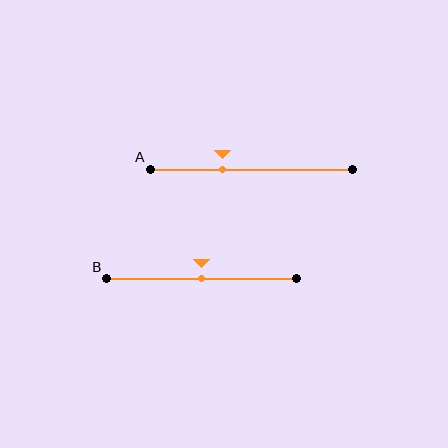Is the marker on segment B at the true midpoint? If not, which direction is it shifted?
Yes, the marker on segment B is at the true midpoint.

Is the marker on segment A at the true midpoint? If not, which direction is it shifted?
No, the marker on segment A is shifted to the left by about 14% of the segment length.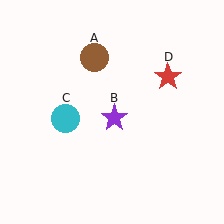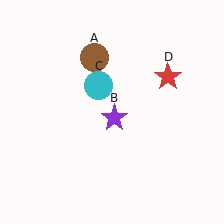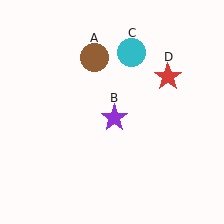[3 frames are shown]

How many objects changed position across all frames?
1 object changed position: cyan circle (object C).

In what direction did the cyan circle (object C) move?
The cyan circle (object C) moved up and to the right.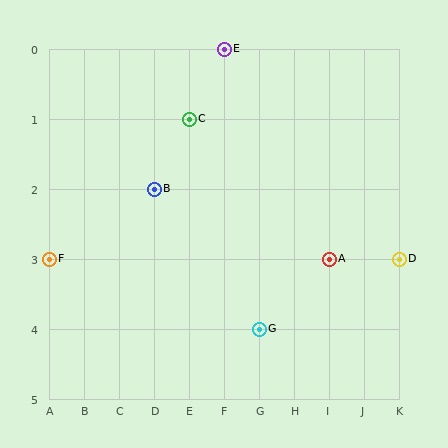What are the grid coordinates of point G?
Point G is at grid coordinates (G, 4).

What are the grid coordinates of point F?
Point F is at grid coordinates (A, 3).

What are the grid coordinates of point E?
Point E is at grid coordinates (F, 0).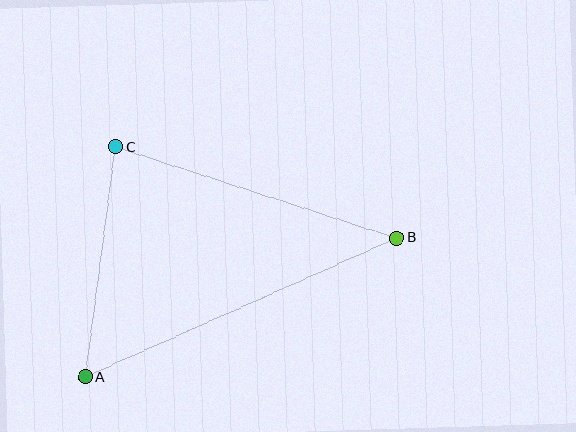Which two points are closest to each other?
Points A and C are closest to each other.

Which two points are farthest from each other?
Points A and B are farthest from each other.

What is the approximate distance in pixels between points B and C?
The distance between B and C is approximately 295 pixels.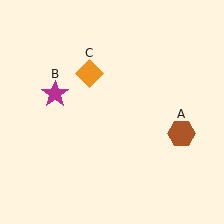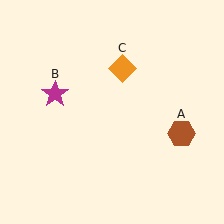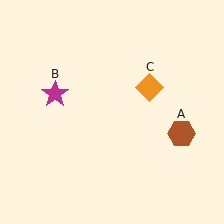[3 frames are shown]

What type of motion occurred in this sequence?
The orange diamond (object C) rotated clockwise around the center of the scene.